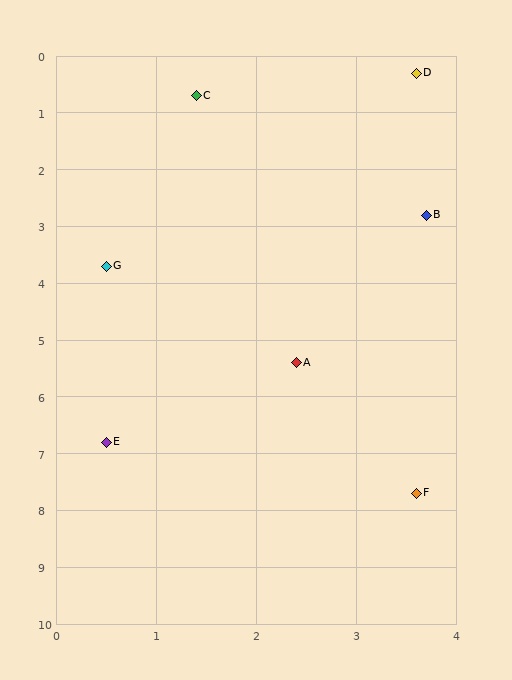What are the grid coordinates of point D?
Point D is at approximately (3.6, 0.3).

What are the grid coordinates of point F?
Point F is at approximately (3.6, 7.7).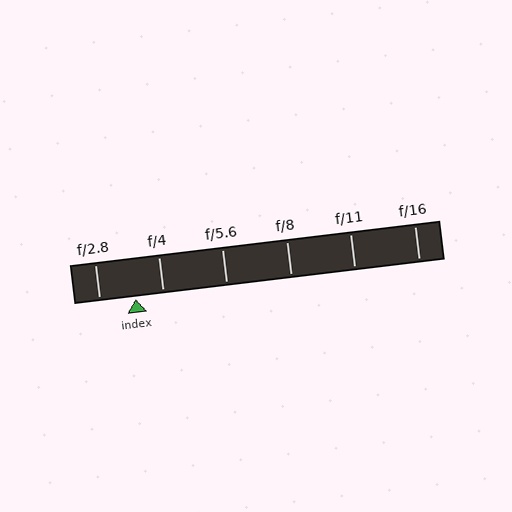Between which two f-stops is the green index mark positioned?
The index mark is between f/2.8 and f/4.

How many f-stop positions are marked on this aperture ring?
There are 6 f-stop positions marked.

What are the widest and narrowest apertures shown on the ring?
The widest aperture shown is f/2.8 and the narrowest is f/16.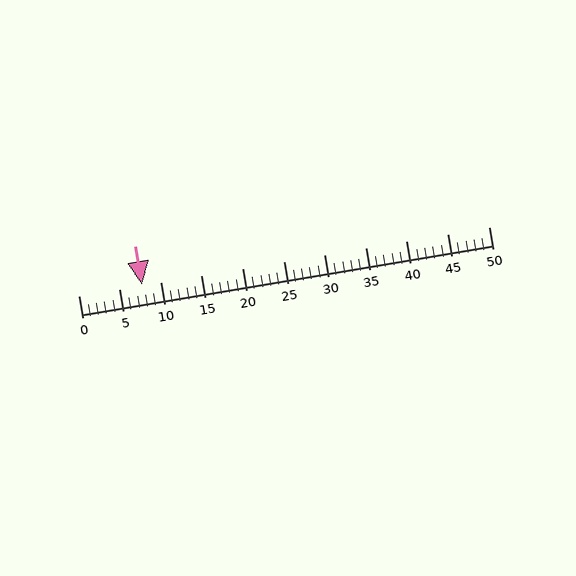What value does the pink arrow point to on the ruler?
The pink arrow points to approximately 8.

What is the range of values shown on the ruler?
The ruler shows values from 0 to 50.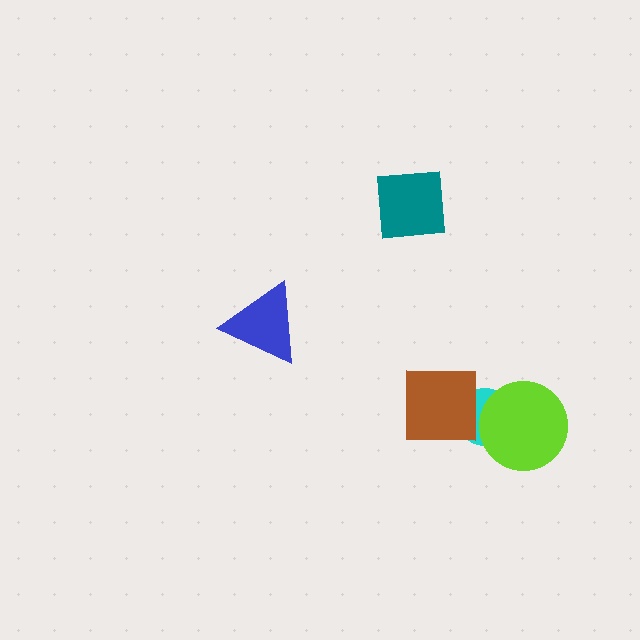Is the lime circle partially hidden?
No, no other shape covers it.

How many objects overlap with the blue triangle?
0 objects overlap with the blue triangle.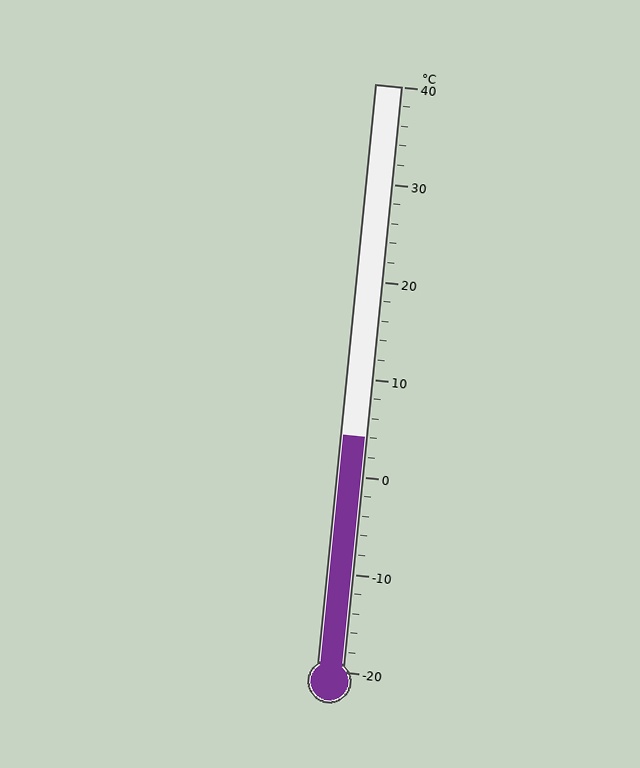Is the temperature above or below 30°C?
The temperature is below 30°C.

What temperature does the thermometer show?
The thermometer shows approximately 4°C.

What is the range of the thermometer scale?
The thermometer scale ranges from -20°C to 40°C.